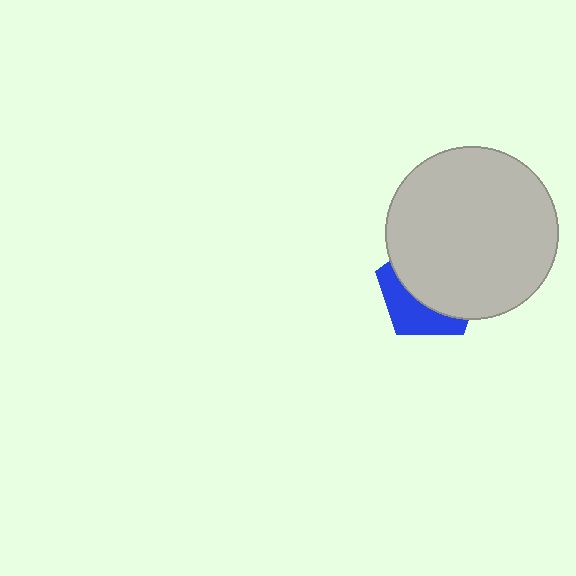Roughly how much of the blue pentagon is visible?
A small part of it is visible (roughly 36%).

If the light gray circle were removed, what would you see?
You would see the complete blue pentagon.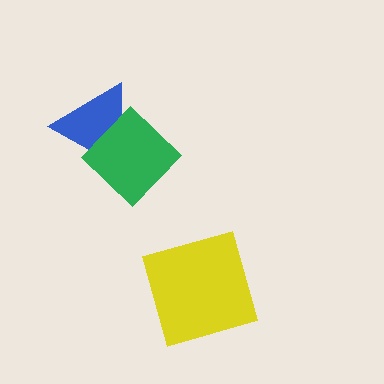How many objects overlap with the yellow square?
0 objects overlap with the yellow square.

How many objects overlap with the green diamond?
1 object overlaps with the green diamond.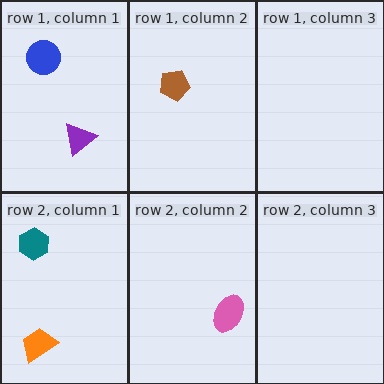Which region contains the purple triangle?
The row 1, column 1 region.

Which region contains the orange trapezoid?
The row 2, column 1 region.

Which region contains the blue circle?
The row 1, column 1 region.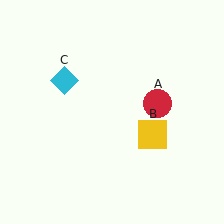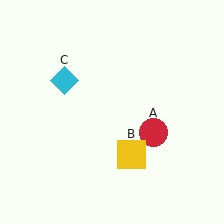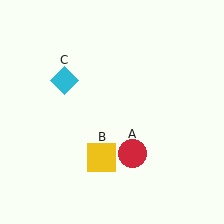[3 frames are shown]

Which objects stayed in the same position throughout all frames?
Cyan diamond (object C) remained stationary.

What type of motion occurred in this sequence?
The red circle (object A), yellow square (object B) rotated clockwise around the center of the scene.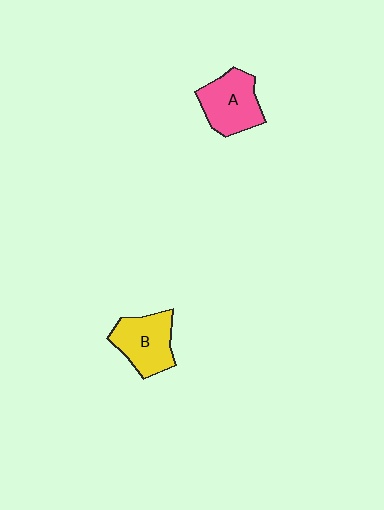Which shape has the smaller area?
Shape B (yellow).